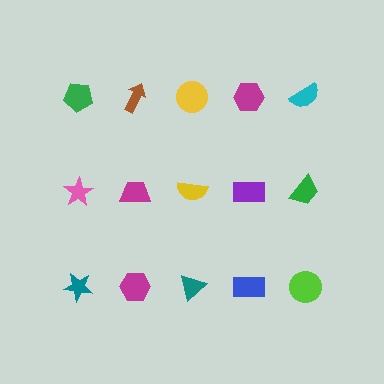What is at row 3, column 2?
A magenta hexagon.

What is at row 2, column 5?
A green trapezoid.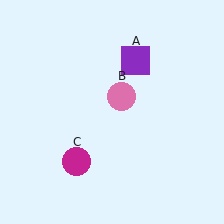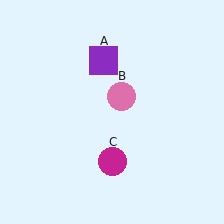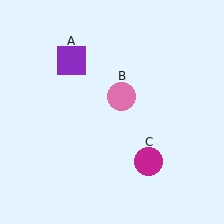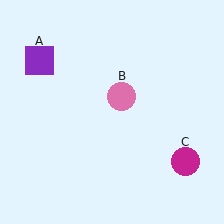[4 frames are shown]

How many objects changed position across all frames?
2 objects changed position: purple square (object A), magenta circle (object C).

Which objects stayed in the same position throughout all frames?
Pink circle (object B) remained stationary.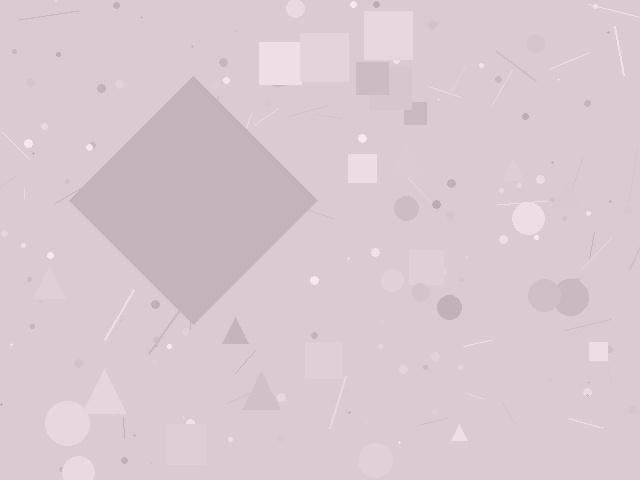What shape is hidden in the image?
A diamond is hidden in the image.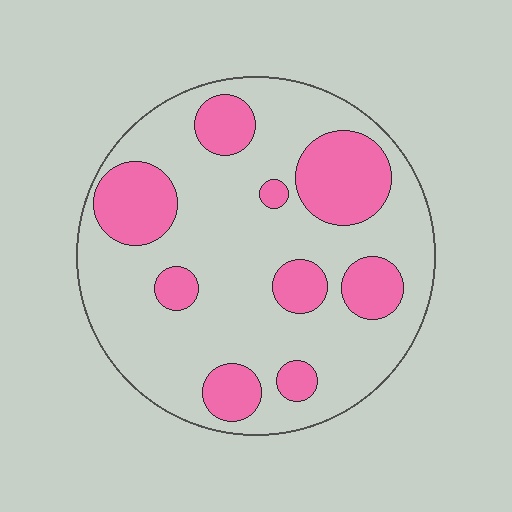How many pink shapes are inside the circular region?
9.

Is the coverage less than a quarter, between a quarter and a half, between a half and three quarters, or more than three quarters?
Between a quarter and a half.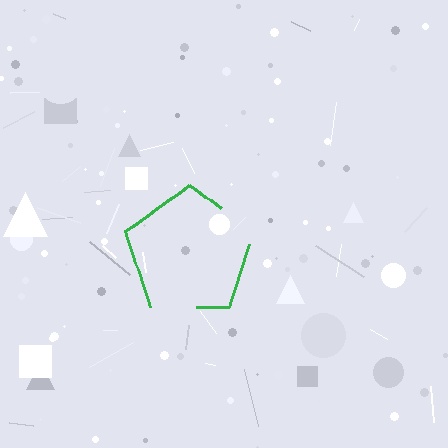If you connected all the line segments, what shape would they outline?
They would outline a pentagon.